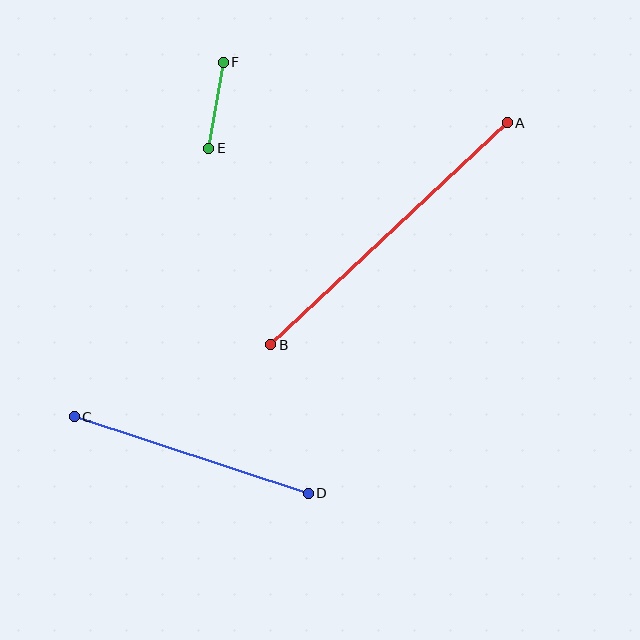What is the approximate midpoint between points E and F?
The midpoint is at approximately (216, 105) pixels.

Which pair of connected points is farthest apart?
Points A and B are farthest apart.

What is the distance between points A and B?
The distance is approximately 324 pixels.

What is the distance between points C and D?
The distance is approximately 246 pixels.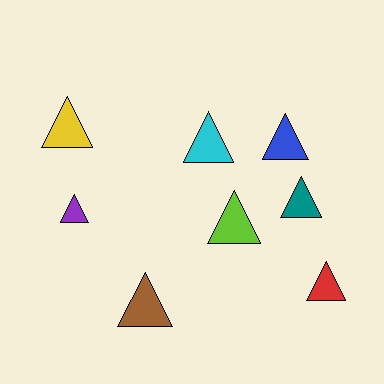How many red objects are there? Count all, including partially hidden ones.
There is 1 red object.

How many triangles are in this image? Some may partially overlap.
There are 8 triangles.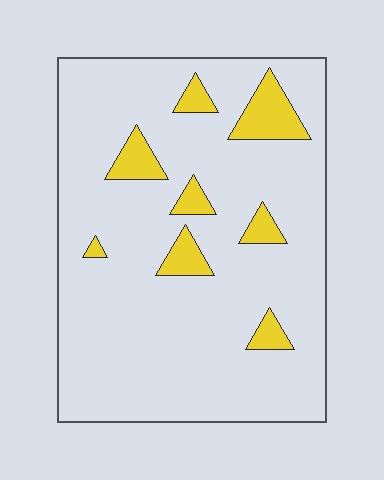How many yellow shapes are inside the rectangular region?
8.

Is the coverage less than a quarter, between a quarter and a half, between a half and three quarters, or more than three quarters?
Less than a quarter.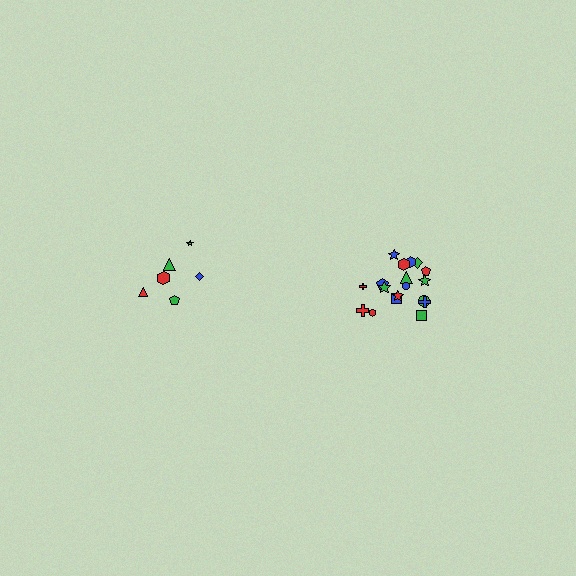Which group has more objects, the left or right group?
The right group.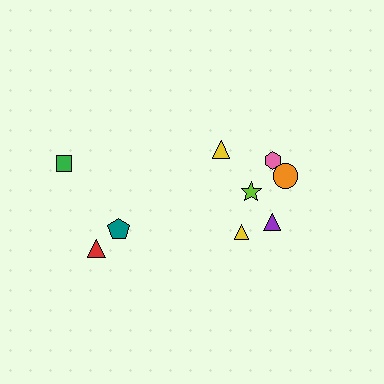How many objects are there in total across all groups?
There are 9 objects.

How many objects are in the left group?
There are 3 objects.